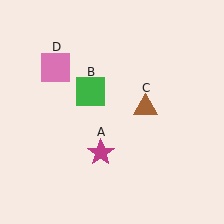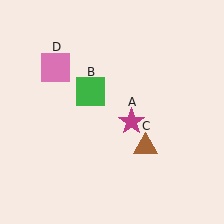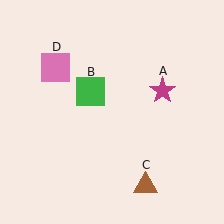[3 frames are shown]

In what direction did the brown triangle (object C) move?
The brown triangle (object C) moved down.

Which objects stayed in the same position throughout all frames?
Green square (object B) and pink square (object D) remained stationary.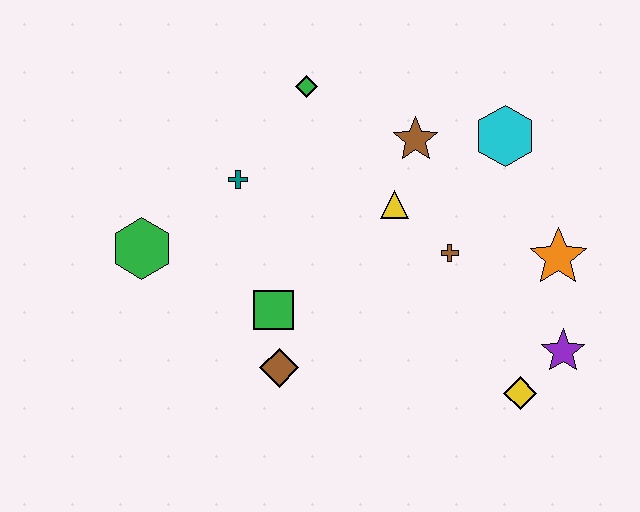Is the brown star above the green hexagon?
Yes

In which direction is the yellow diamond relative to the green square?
The yellow diamond is to the right of the green square.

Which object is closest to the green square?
The brown diamond is closest to the green square.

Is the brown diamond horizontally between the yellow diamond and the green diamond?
No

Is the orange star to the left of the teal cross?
No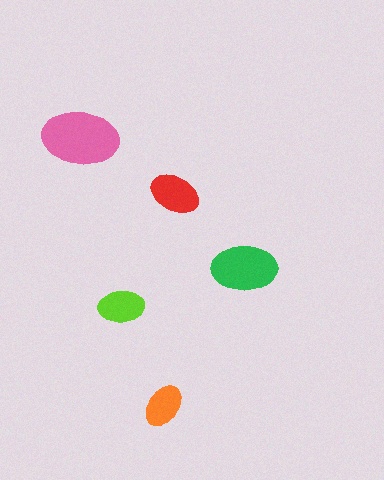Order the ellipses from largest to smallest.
the pink one, the green one, the red one, the lime one, the orange one.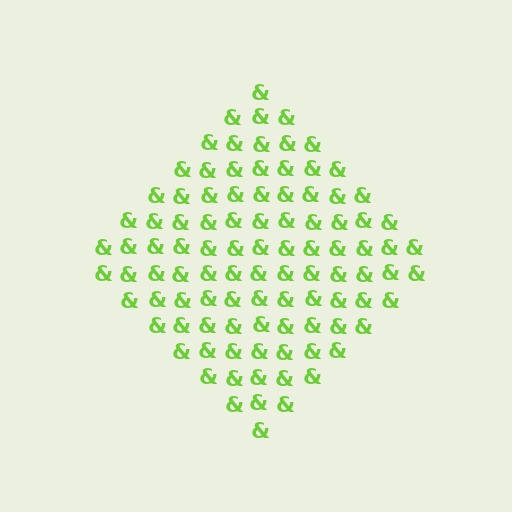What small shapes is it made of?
It is made of small ampersands.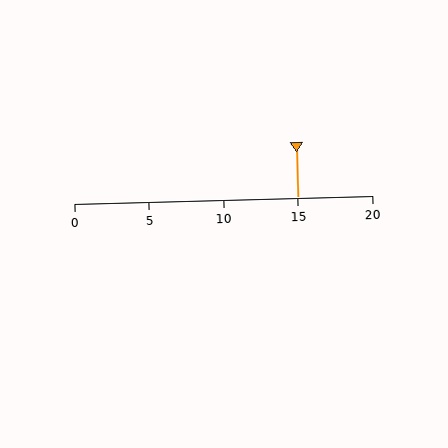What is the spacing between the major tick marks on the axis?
The major ticks are spaced 5 apart.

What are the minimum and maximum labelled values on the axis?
The axis runs from 0 to 20.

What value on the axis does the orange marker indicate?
The marker indicates approximately 15.